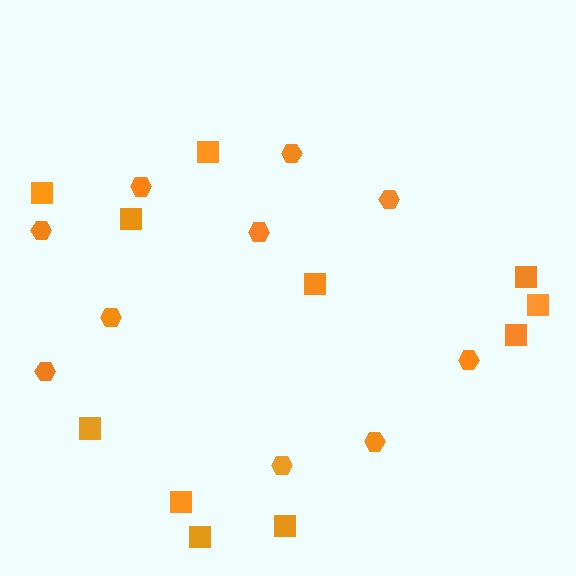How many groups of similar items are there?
There are 2 groups: one group of hexagons (10) and one group of squares (11).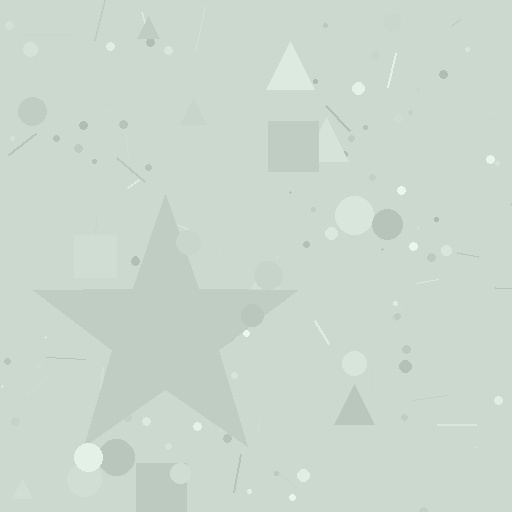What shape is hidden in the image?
A star is hidden in the image.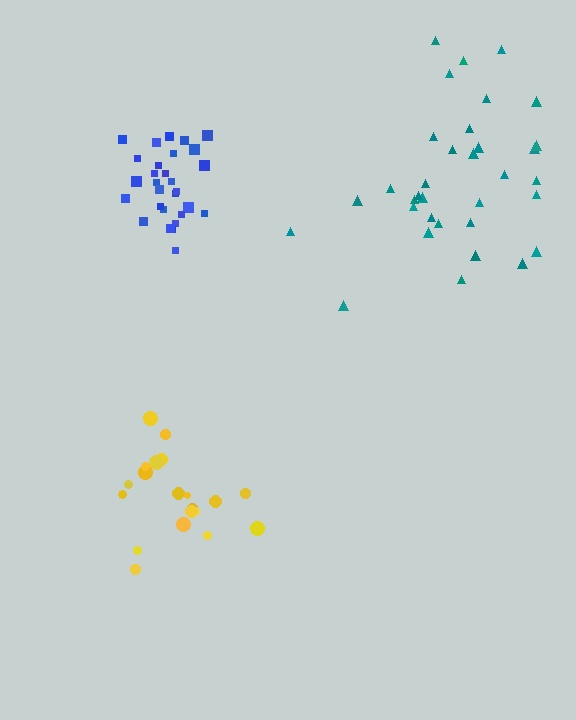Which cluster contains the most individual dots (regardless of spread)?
Teal (34).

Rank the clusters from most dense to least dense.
blue, teal, yellow.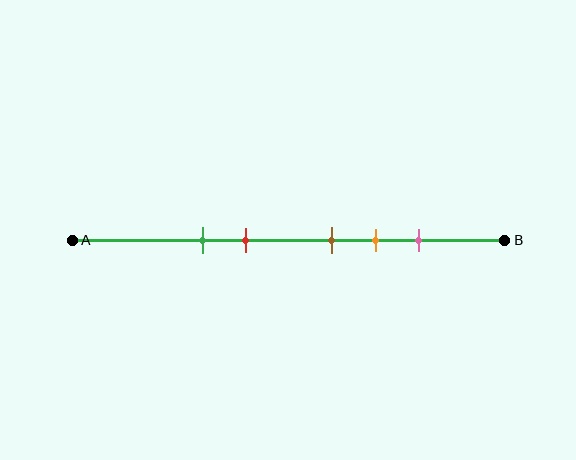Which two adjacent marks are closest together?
The brown and orange marks are the closest adjacent pair.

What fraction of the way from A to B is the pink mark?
The pink mark is approximately 80% (0.8) of the way from A to B.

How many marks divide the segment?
There are 5 marks dividing the segment.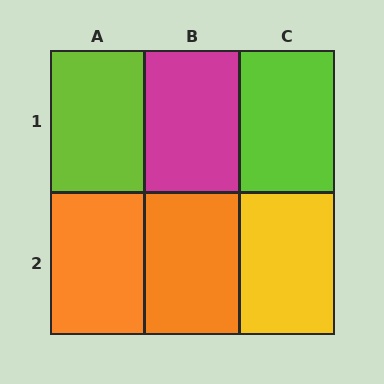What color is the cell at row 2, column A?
Orange.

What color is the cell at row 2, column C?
Yellow.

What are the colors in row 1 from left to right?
Lime, magenta, lime.